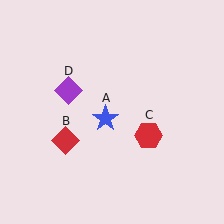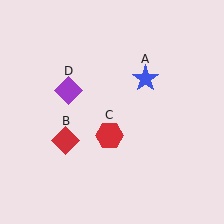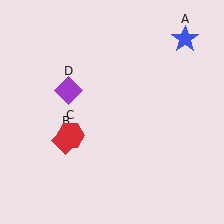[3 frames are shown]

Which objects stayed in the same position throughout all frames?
Red diamond (object B) and purple diamond (object D) remained stationary.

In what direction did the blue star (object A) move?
The blue star (object A) moved up and to the right.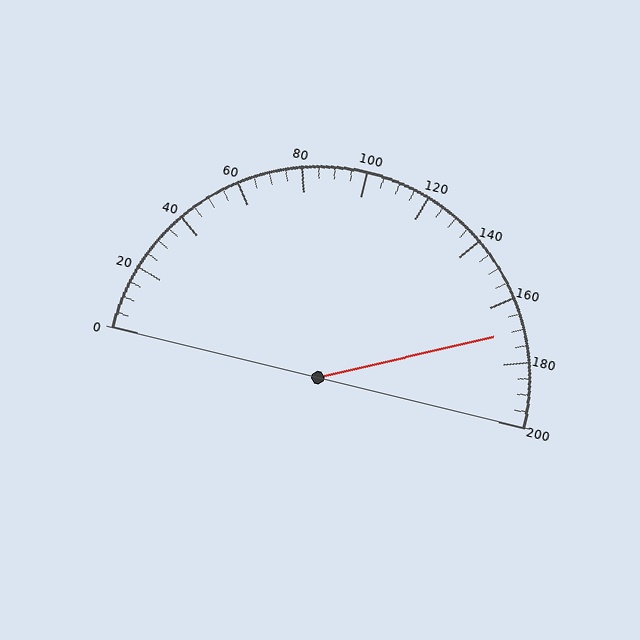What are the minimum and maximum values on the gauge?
The gauge ranges from 0 to 200.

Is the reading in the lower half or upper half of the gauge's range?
The reading is in the upper half of the range (0 to 200).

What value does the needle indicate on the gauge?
The needle indicates approximately 170.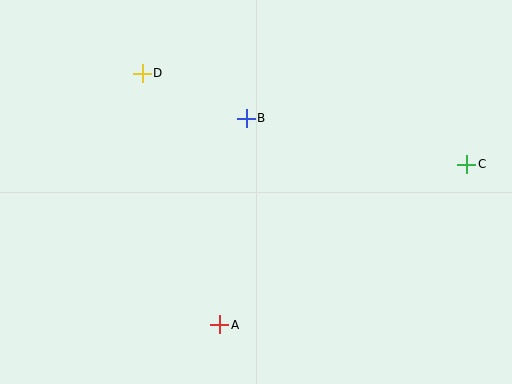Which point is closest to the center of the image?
Point B at (246, 118) is closest to the center.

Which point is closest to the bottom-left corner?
Point A is closest to the bottom-left corner.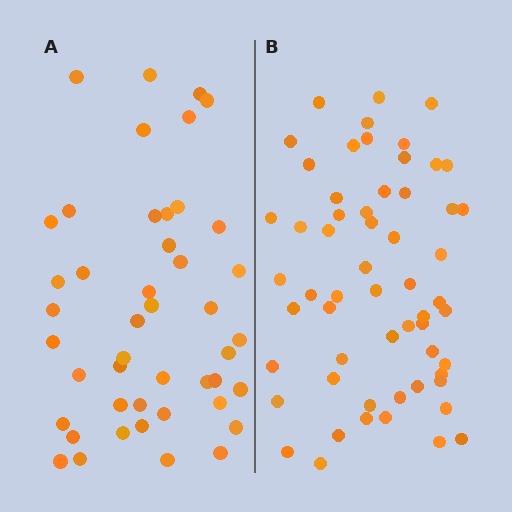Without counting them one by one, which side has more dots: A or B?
Region B (the right region) has more dots.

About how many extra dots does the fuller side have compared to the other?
Region B has approximately 15 more dots than region A.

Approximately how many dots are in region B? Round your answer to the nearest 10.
About 60 dots. (The exact count is 58, which rounds to 60.)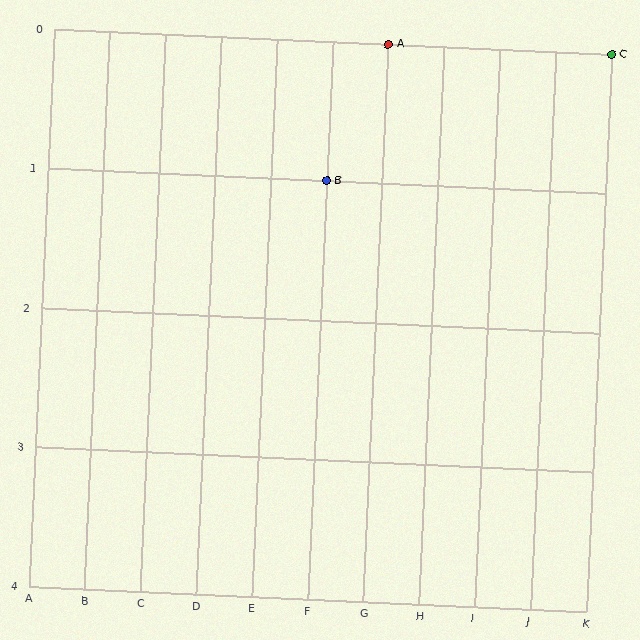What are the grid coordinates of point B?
Point B is at grid coordinates (F, 1).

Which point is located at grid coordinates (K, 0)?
Point C is at (K, 0).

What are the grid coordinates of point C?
Point C is at grid coordinates (K, 0).